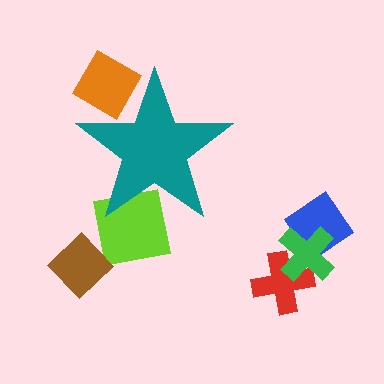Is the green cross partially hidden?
No, the green cross is fully visible.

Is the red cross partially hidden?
No, the red cross is fully visible.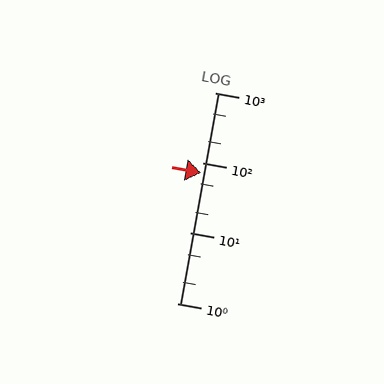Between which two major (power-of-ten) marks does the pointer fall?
The pointer is between 10 and 100.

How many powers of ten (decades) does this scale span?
The scale spans 3 decades, from 1 to 1000.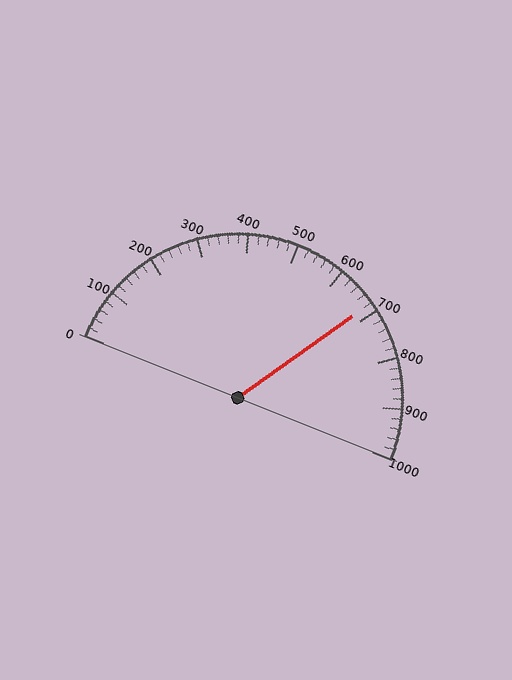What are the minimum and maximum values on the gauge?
The gauge ranges from 0 to 1000.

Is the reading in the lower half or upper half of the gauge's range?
The reading is in the upper half of the range (0 to 1000).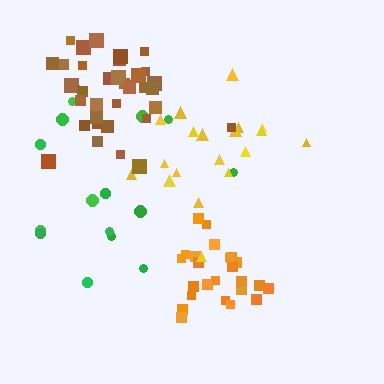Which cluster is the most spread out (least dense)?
Green.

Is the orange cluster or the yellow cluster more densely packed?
Orange.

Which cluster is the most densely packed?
Orange.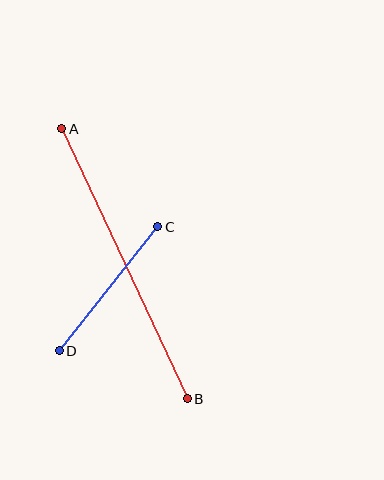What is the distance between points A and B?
The distance is approximately 298 pixels.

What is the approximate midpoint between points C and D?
The midpoint is at approximately (108, 289) pixels.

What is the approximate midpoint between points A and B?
The midpoint is at approximately (124, 264) pixels.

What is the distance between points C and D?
The distance is approximately 158 pixels.